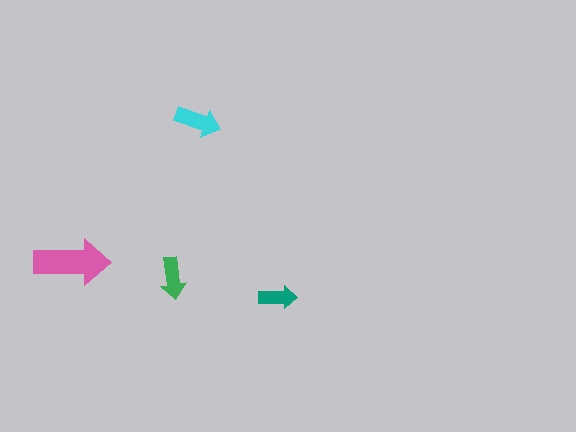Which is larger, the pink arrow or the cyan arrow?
The pink one.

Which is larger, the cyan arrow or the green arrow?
The cyan one.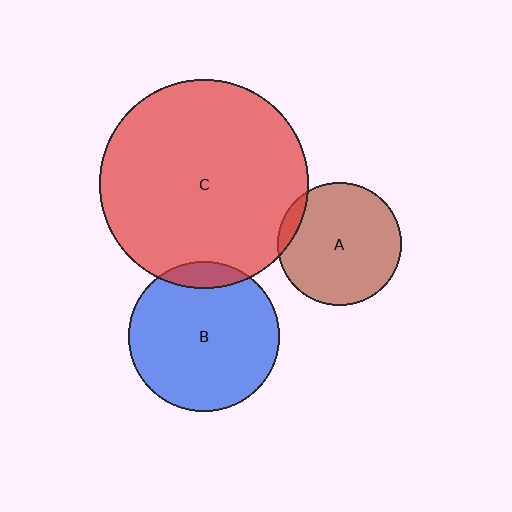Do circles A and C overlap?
Yes.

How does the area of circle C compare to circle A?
Approximately 2.8 times.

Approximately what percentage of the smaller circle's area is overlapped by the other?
Approximately 5%.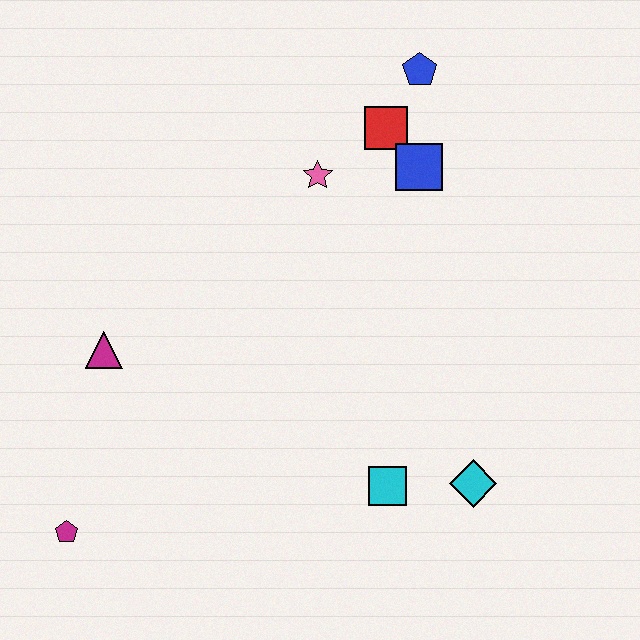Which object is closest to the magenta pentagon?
The magenta triangle is closest to the magenta pentagon.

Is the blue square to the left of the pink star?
No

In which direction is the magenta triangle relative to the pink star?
The magenta triangle is to the left of the pink star.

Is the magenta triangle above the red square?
No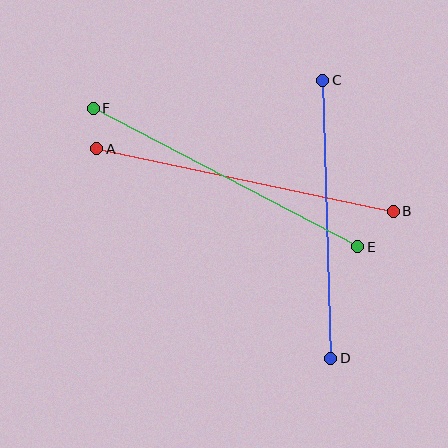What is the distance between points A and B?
The distance is approximately 303 pixels.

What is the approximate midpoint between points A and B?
The midpoint is at approximately (245, 180) pixels.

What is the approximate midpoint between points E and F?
The midpoint is at approximately (226, 177) pixels.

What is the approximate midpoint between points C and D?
The midpoint is at approximately (327, 219) pixels.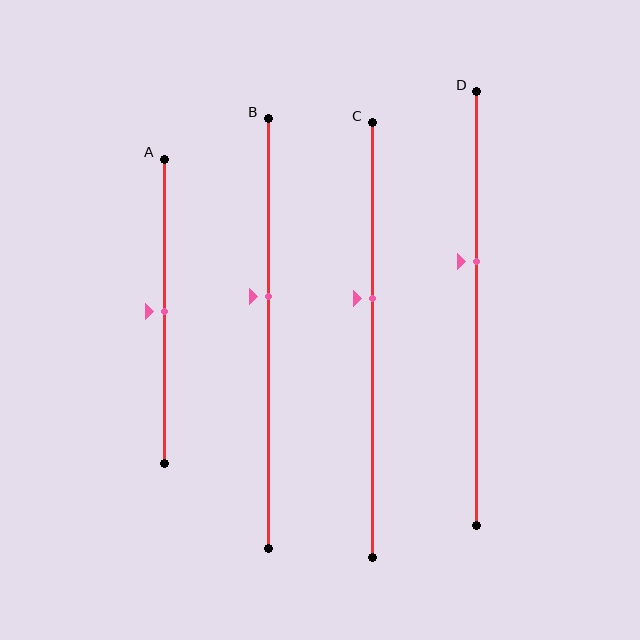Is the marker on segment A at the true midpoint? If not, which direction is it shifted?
Yes, the marker on segment A is at the true midpoint.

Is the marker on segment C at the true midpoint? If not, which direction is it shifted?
No, the marker on segment C is shifted upward by about 9% of the segment length.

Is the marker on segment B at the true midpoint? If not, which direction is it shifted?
No, the marker on segment B is shifted upward by about 9% of the segment length.